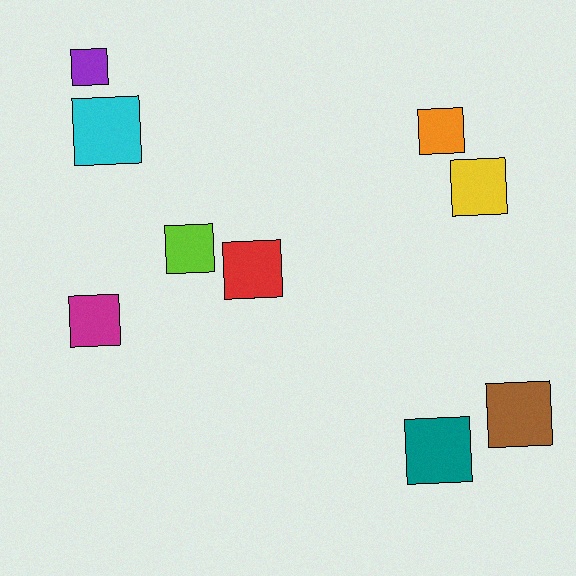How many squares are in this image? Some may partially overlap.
There are 9 squares.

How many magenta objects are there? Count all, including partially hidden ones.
There is 1 magenta object.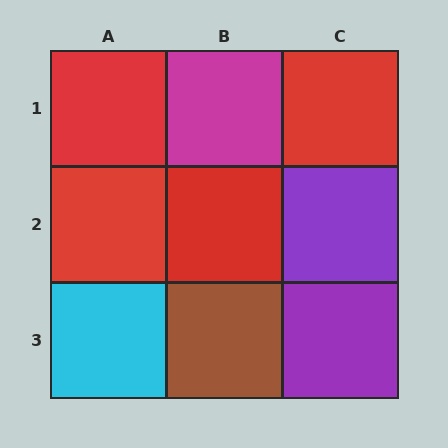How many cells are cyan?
1 cell is cyan.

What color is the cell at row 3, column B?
Brown.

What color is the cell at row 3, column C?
Purple.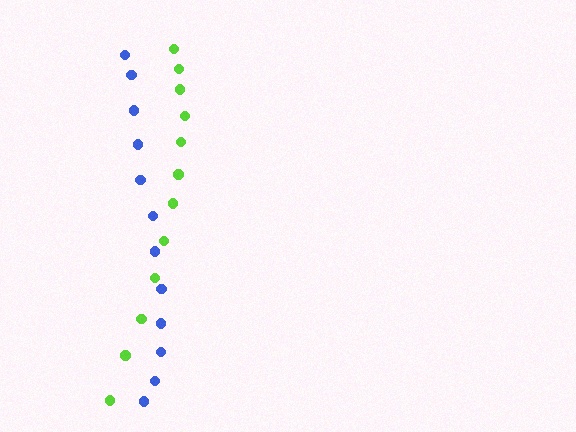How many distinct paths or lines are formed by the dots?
There are 2 distinct paths.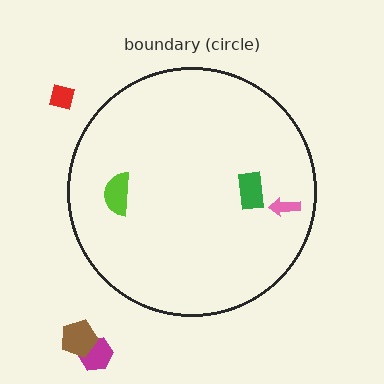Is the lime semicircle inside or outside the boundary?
Inside.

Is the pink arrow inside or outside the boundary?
Inside.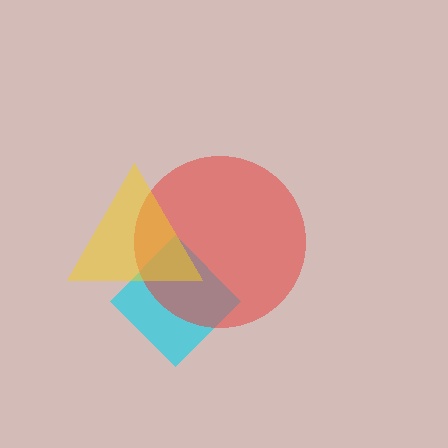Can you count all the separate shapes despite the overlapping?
Yes, there are 3 separate shapes.